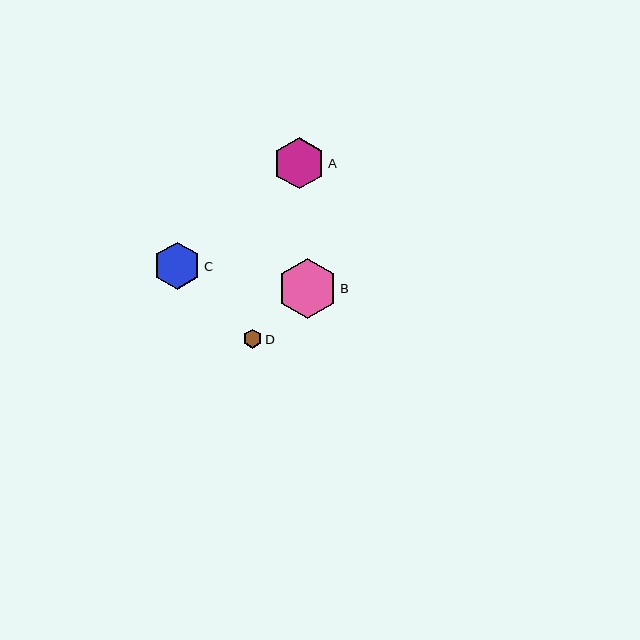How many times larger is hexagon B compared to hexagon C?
Hexagon B is approximately 1.3 times the size of hexagon C.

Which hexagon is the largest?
Hexagon B is the largest with a size of approximately 60 pixels.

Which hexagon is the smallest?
Hexagon D is the smallest with a size of approximately 19 pixels.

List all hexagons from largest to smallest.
From largest to smallest: B, A, C, D.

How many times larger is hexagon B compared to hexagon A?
Hexagon B is approximately 1.2 times the size of hexagon A.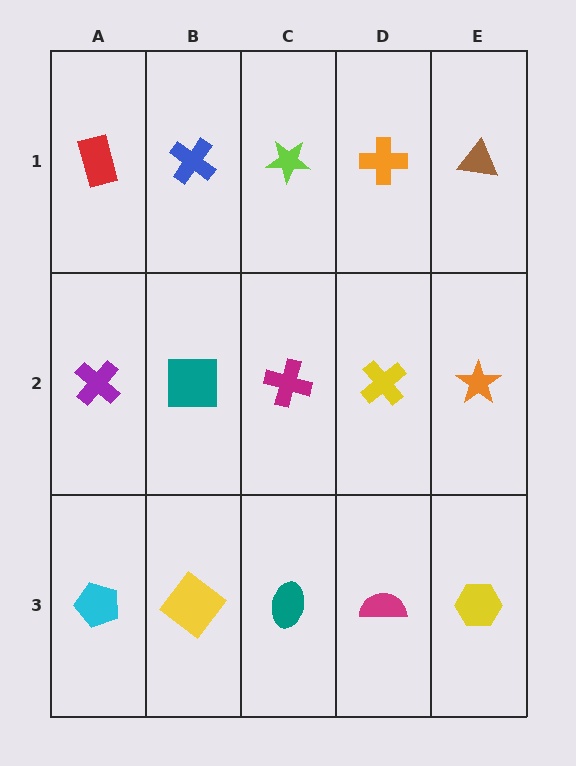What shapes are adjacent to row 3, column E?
An orange star (row 2, column E), a magenta semicircle (row 3, column D).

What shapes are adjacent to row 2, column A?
A red rectangle (row 1, column A), a cyan pentagon (row 3, column A), a teal square (row 2, column B).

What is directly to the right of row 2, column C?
A yellow cross.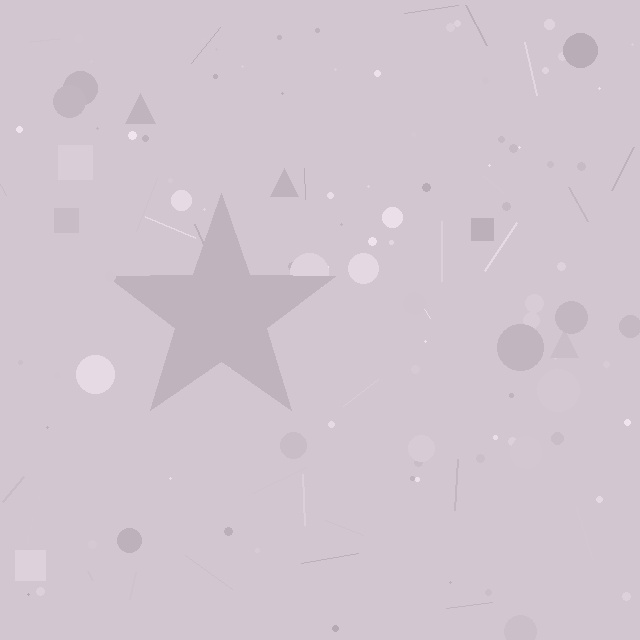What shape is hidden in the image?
A star is hidden in the image.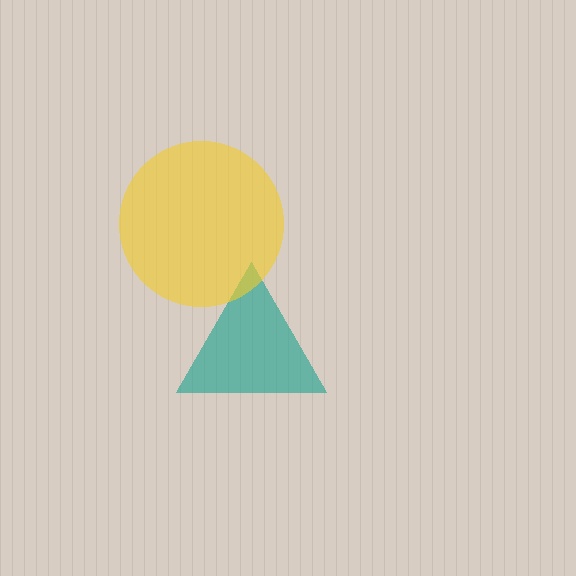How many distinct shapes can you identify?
There are 2 distinct shapes: a teal triangle, a yellow circle.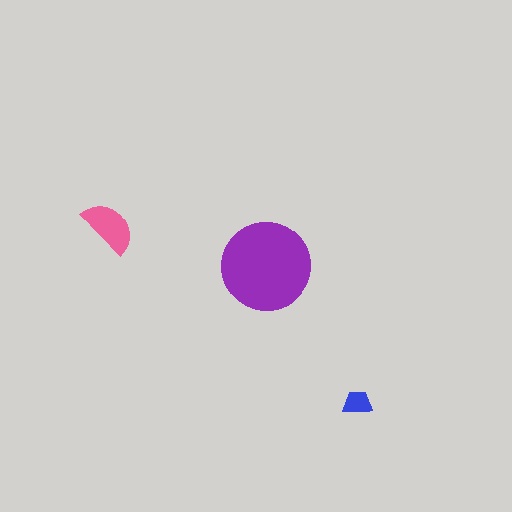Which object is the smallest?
The blue trapezoid.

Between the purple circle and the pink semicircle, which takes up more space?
The purple circle.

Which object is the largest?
The purple circle.